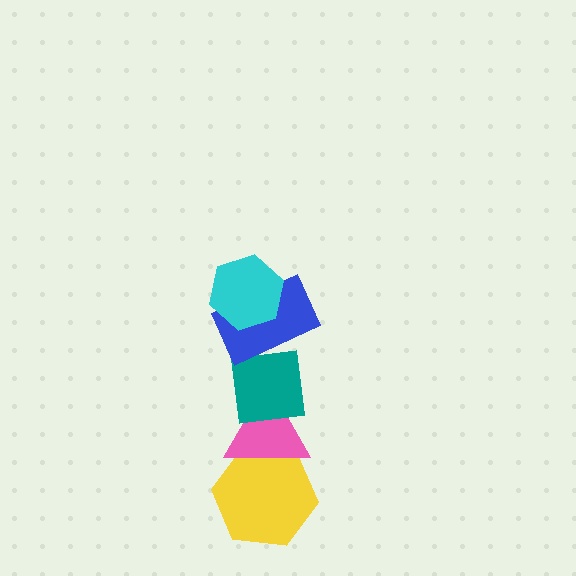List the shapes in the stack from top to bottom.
From top to bottom: the cyan hexagon, the blue rectangle, the teal square, the pink triangle, the yellow hexagon.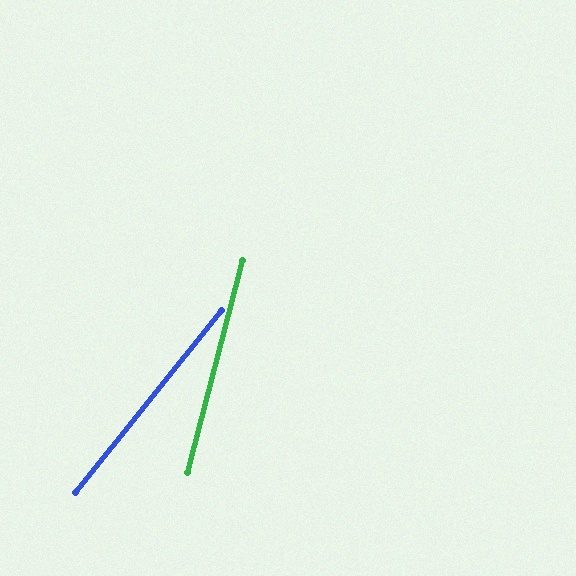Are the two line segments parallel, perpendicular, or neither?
Neither parallel nor perpendicular — they differ by about 24°.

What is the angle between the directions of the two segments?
Approximately 24 degrees.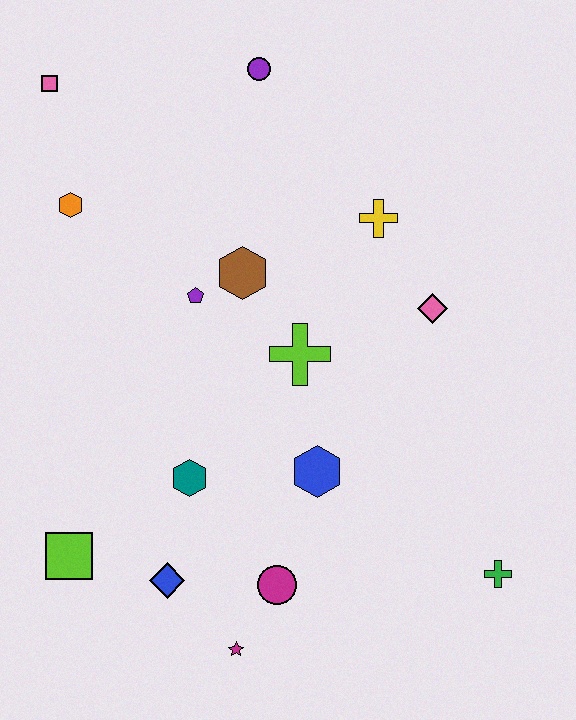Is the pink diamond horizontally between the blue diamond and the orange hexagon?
No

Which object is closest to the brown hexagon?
The purple pentagon is closest to the brown hexagon.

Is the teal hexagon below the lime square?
No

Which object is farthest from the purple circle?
The magenta star is farthest from the purple circle.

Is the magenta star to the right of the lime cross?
No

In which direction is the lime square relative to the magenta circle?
The lime square is to the left of the magenta circle.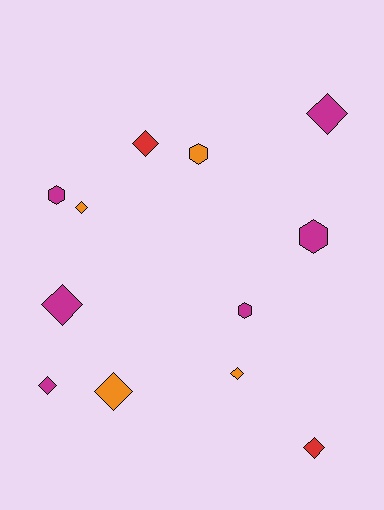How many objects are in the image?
There are 12 objects.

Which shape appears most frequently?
Diamond, with 8 objects.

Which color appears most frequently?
Magenta, with 6 objects.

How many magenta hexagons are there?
There are 3 magenta hexagons.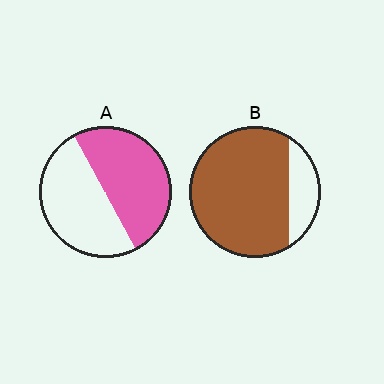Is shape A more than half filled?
Roughly half.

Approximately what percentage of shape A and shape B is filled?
A is approximately 50% and B is approximately 80%.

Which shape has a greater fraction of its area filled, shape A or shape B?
Shape B.